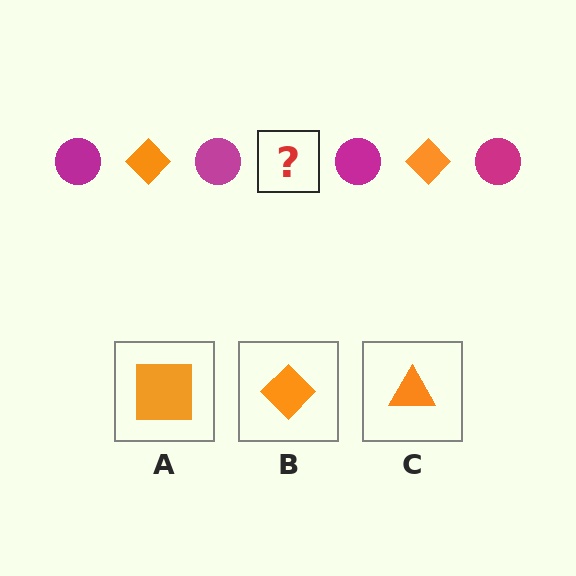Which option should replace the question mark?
Option B.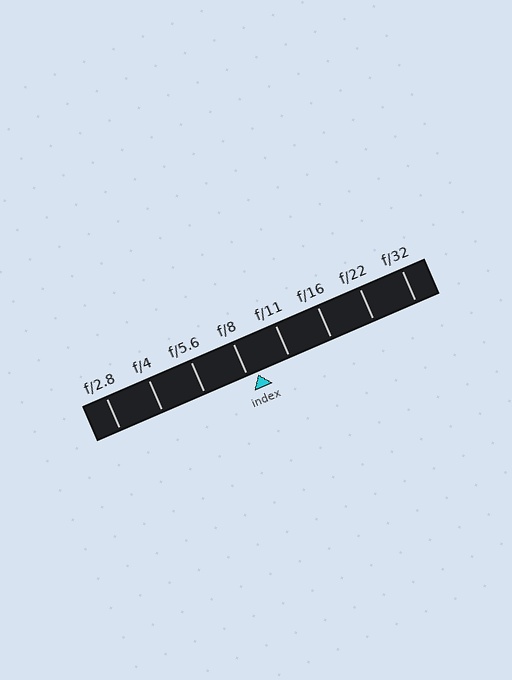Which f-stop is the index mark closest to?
The index mark is closest to f/8.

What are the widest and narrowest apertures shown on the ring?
The widest aperture shown is f/2.8 and the narrowest is f/32.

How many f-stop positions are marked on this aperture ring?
There are 8 f-stop positions marked.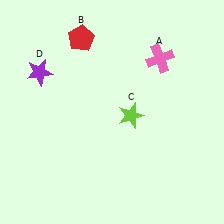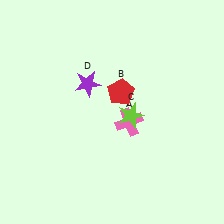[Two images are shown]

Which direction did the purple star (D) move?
The purple star (D) moved right.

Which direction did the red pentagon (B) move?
The red pentagon (B) moved down.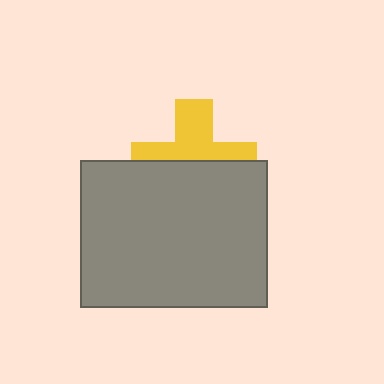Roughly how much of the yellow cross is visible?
About half of it is visible (roughly 47%).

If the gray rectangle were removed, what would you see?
You would see the complete yellow cross.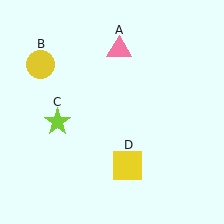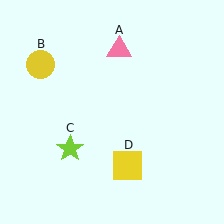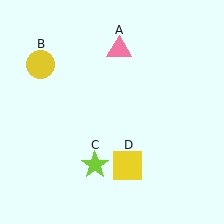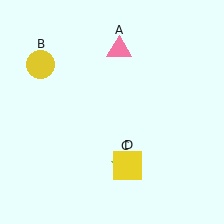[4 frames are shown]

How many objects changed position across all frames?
1 object changed position: lime star (object C).